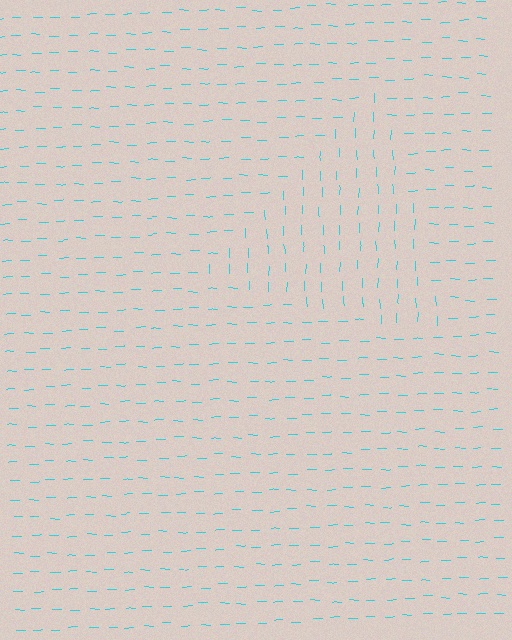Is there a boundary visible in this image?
Yes, there is a texture boundary formed by a change in line orientation.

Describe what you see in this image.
The image is filled with small cyan line segments. A triangle region in the image has lines oriented differently from the surrounding lines, creating a visible texture boundary.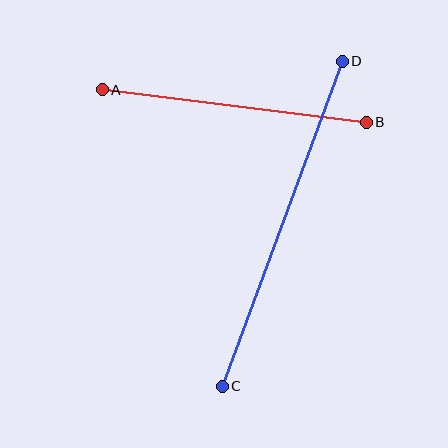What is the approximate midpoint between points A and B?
The midpoint is at approximately (234, 106) pixels.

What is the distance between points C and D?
The distance is approximately 347 pixels.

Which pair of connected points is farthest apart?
Points C and D are farthest apart.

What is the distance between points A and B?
The distance is approximately 266 pixels.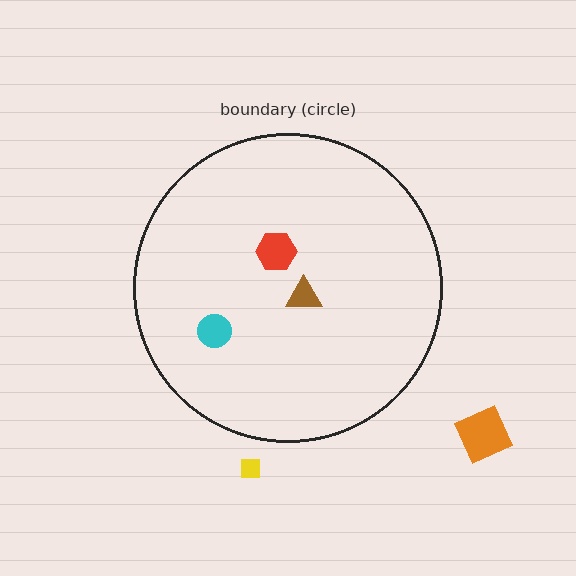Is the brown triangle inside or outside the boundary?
Inside.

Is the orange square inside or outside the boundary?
Outside.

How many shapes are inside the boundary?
3 inside, 2 outside.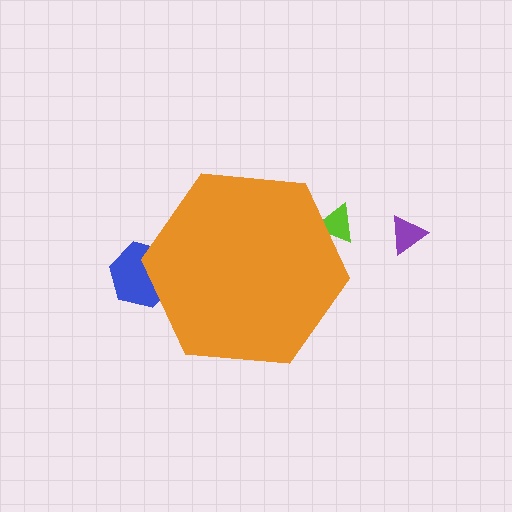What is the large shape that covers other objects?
An orange hexagon.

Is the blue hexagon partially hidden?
Yes, the blue hexagon is partially hidden behind the orange hexagon.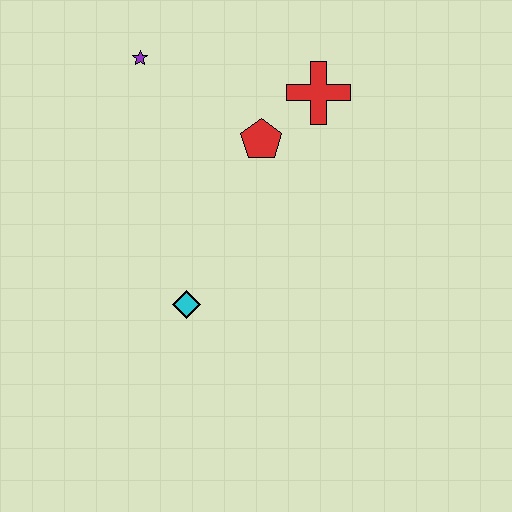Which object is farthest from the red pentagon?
The cyan diamond is farthest from the red pentagon.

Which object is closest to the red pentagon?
The red cross is closest to the red pentagon.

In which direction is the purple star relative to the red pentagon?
The purple star is to the left of the red pentagon.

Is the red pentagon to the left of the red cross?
Yes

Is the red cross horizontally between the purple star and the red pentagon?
No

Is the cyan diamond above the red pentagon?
No